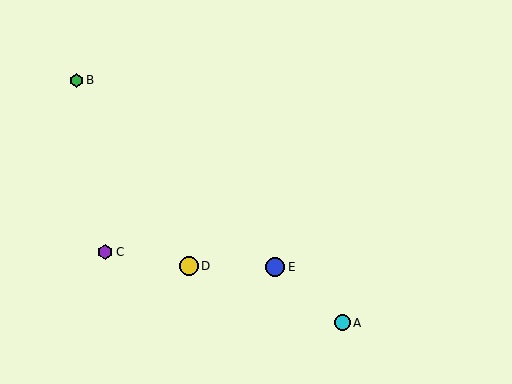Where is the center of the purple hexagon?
The center of the purple hexagon is at (105, 252).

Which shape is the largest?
The blue circle (labeled E) is the largest.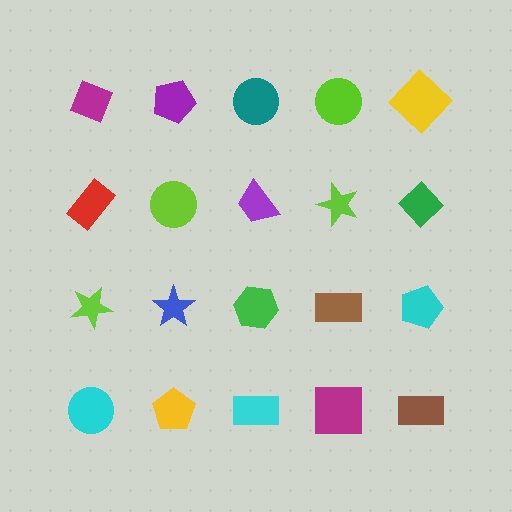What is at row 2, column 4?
A lime star.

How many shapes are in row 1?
5 shapes.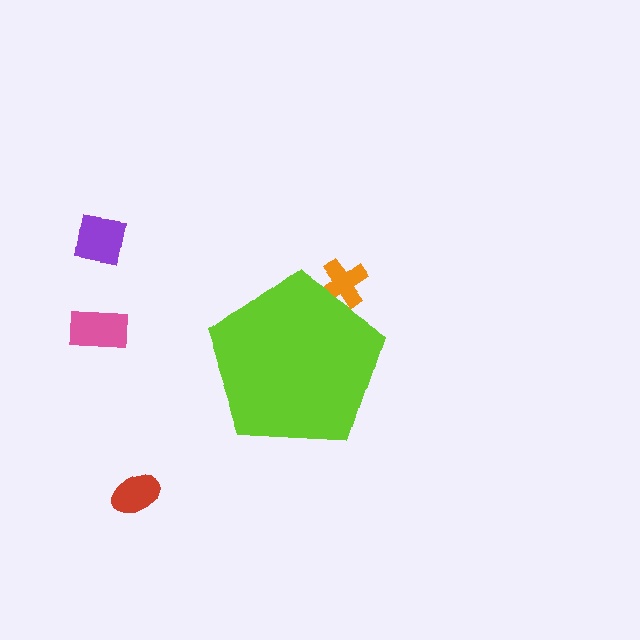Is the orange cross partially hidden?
Yes, the orange cross is partially hidden behind the lime pentagon.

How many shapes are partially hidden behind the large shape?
1 shape is partially hidden.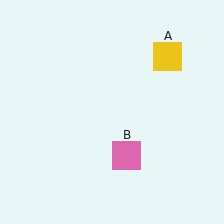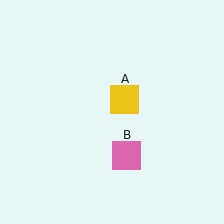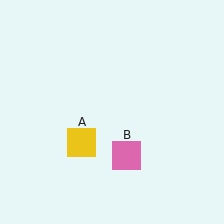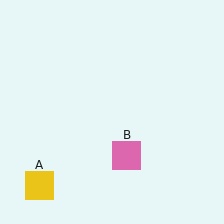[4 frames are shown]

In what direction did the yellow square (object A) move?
The yellow square (object A) moved down and to the left.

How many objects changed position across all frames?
1 object changed position: yellow square (object A).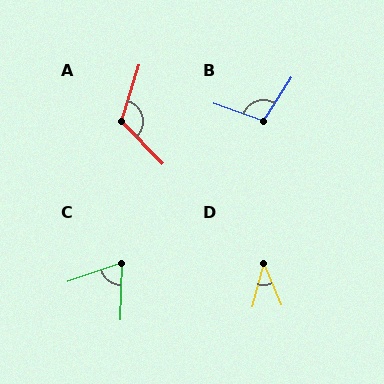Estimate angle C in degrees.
Approximately 70 degrees.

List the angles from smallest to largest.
D (38°), C (70°), B (103°), A (119°).